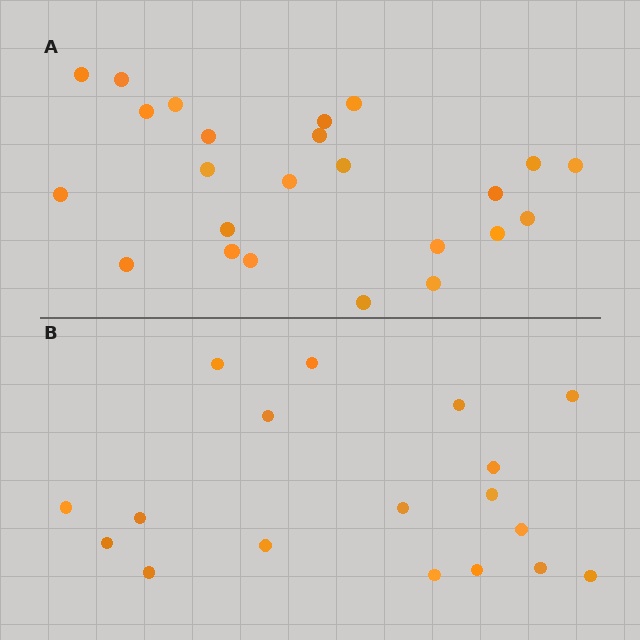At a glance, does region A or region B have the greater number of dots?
Region A (the top region) has more dots.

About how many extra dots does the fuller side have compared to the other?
Region A has about 6 more dots than region B.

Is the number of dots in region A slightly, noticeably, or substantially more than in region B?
Region A has noticeably more, but not dramatically so. The ratio is roughly 1.3 to 1.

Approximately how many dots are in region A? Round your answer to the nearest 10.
About 20 dots. (The exact count is 24, which rounds to 20.)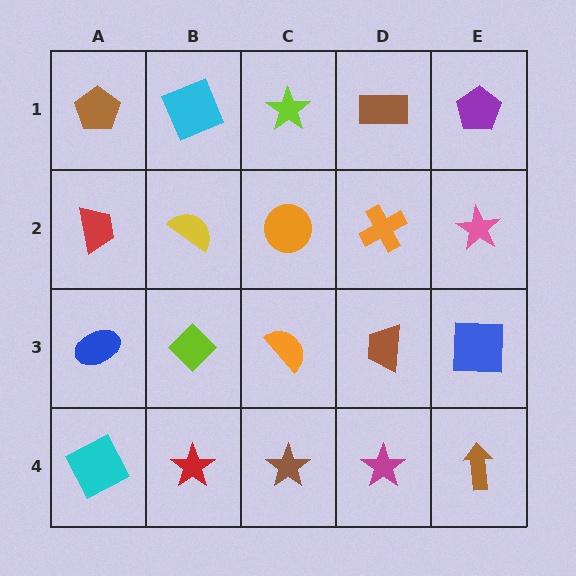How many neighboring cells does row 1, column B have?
3.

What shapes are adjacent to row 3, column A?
A red trapezoid (row 2, column A), a cyan square (row 4, column A), a lime diamond (row 3, column B).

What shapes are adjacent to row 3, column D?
An orange cross (row 2, column D), a magenta star (row 4, column D), an orange semicircle (row 3, column C), a blue square (row 3, column E).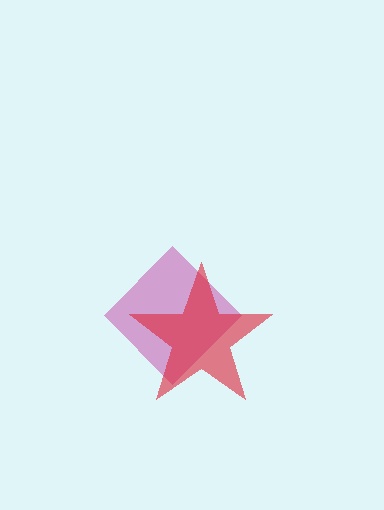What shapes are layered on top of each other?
The layered shapes are: a magenta diamond, a red star.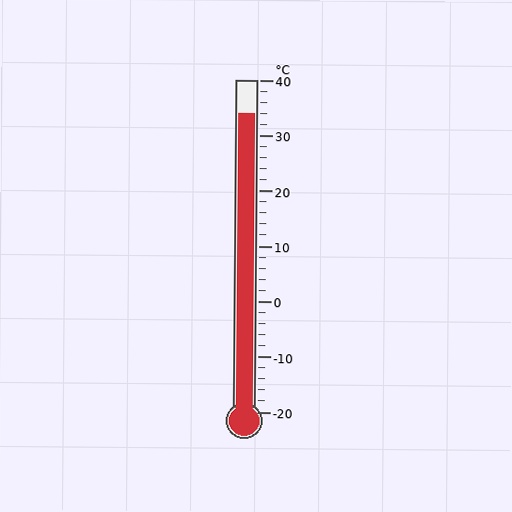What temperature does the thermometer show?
The thermometer shows approximately 34°C.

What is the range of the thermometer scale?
The thermometer scale ranges from -20°C to 40°C.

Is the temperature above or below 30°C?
The temperature is above 30°C.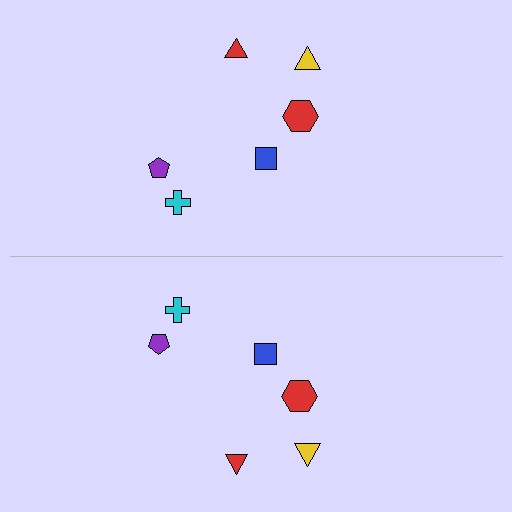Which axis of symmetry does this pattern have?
The pattern has a horizontal axis of symmetry running through the center of the image.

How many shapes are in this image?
There are 12 shapes in this image.